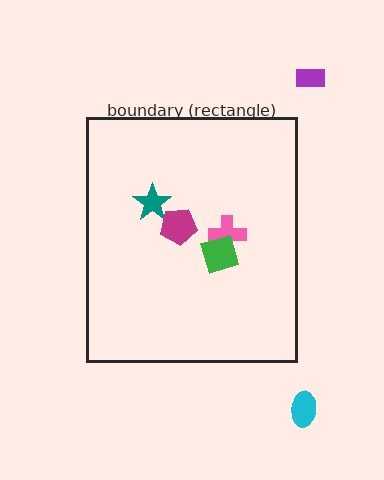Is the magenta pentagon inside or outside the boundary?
Inside.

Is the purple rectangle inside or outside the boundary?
Outside.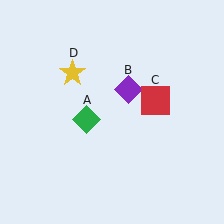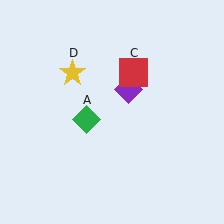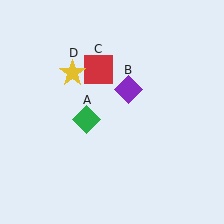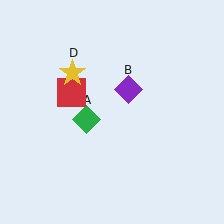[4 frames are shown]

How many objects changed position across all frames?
1 object changed position: red square (object C).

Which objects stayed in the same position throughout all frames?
Green diamond (object A) and purple diamond (object B) and yellow star (object D) remained stationary.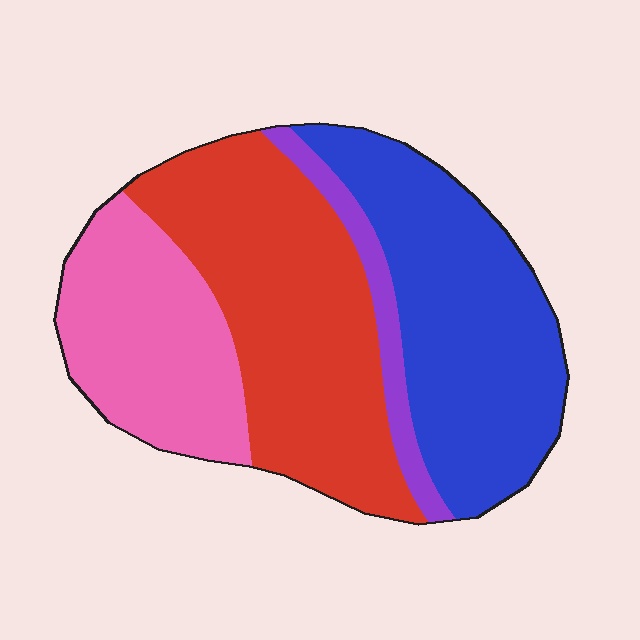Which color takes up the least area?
Purple, at roughly 5%.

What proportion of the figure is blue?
Blue takes up about one third (1/3) of the figure.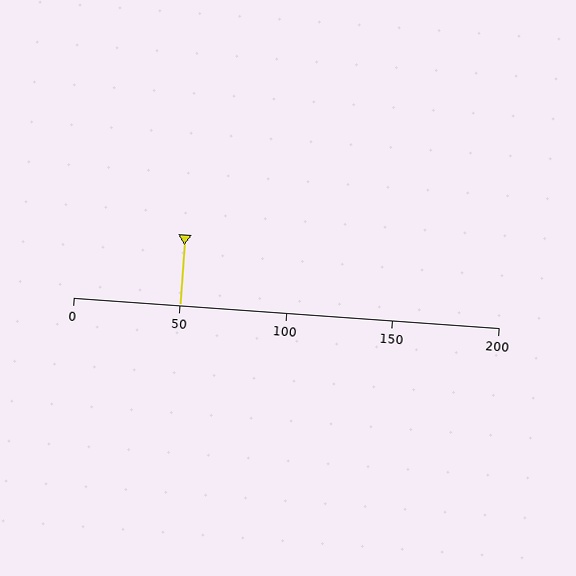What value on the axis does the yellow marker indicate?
The marker indicates approximately 50.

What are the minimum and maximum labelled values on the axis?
The axis runs from 0 to 200.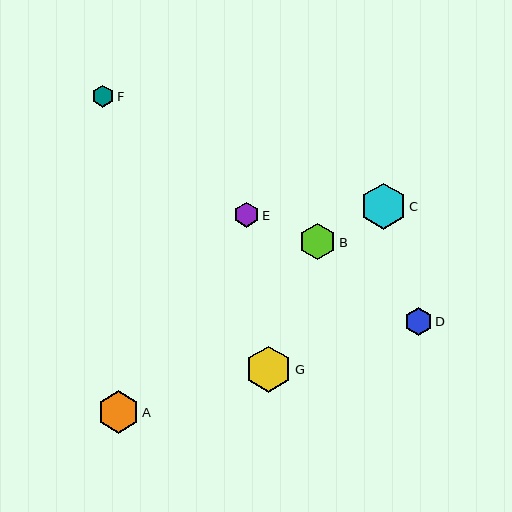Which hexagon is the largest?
Hexagon C is the largest with a size of approximately 46 pixels.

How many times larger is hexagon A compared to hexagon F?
Hexagon A is approximately 1.9 times the size of hexagon F.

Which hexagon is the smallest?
Hexagon F is the smallest with a size of approximately 22 pixels.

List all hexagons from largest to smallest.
From largest to smallest: C, G, A, B, D, E, F.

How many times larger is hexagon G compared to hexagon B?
Hexagon G is approximately 1.3 times the size of hexagon B.